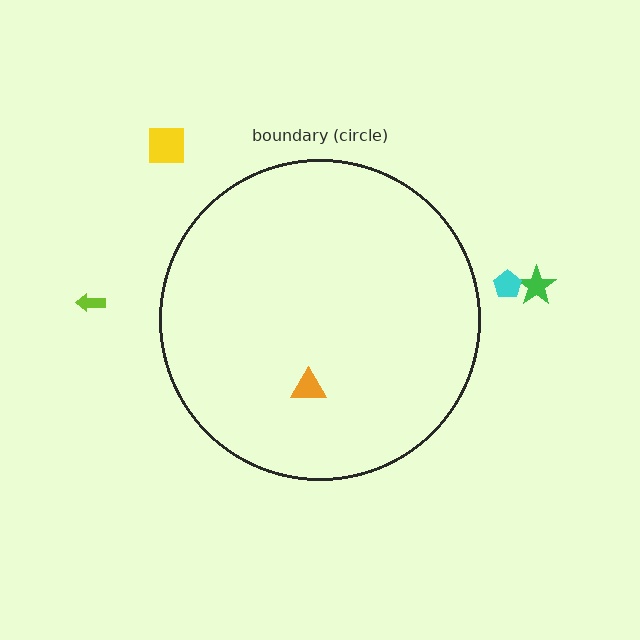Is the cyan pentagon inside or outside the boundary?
Outside.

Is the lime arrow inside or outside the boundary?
Outside.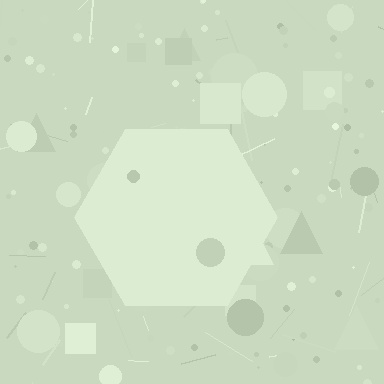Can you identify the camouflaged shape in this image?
The camouflaged shape is a hexagon.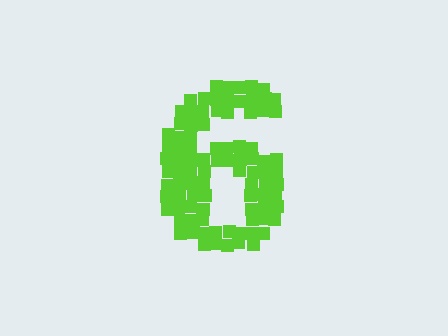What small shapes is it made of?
It is made of small squares.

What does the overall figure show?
The overall figure shows the digit 6.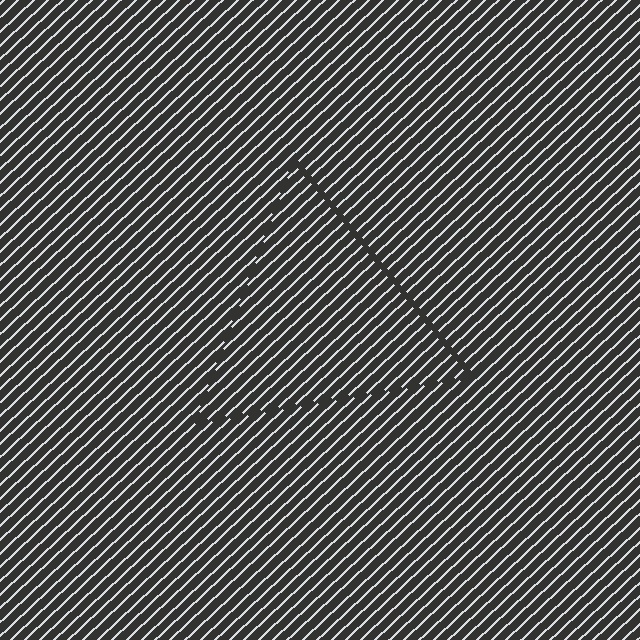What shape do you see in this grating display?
An illusory triangle. The interior of the shape contains the same grating, shifted by half a period — the contour is defined by the phase discontinuity where line-ends from the inner and outer gratings abut.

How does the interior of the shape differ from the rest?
The interior of the shape contains the same grating, shifted by half a period — the contour is defined by the phase discontinuity where line-ends from the inner and outer gratings abut.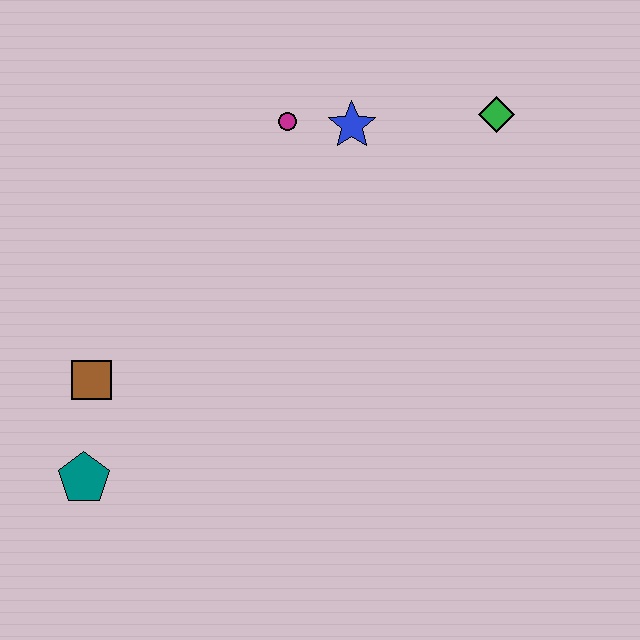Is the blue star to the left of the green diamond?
Yes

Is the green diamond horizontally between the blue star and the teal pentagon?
No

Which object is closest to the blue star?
The magenta circle is closest to the blue star.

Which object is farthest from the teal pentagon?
The green diamond is farthest from the teal pentagon.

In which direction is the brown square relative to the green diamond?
The brown square is to the left of the green diamond.